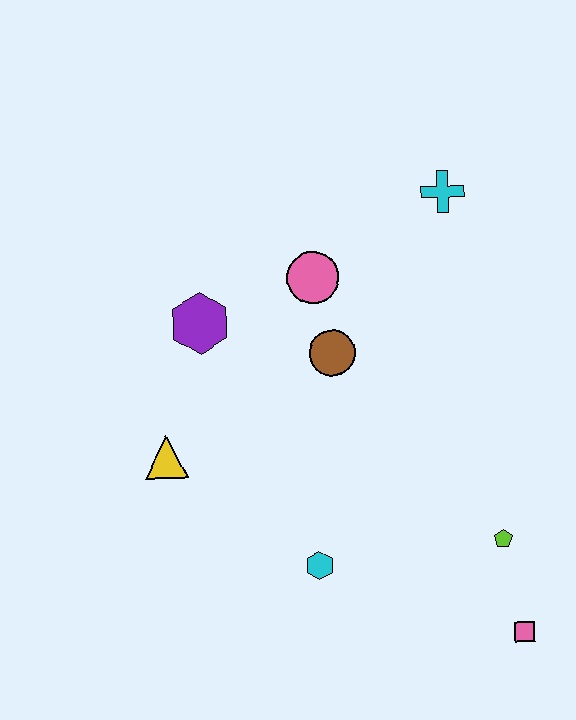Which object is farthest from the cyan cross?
The pink square is farthest from the cyan cross.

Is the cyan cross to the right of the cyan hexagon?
Yes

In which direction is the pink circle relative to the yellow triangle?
The pink circle is above the yellow triangle.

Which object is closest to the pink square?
The lime pentagon is closest to the pink square.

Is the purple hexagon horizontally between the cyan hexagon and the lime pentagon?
No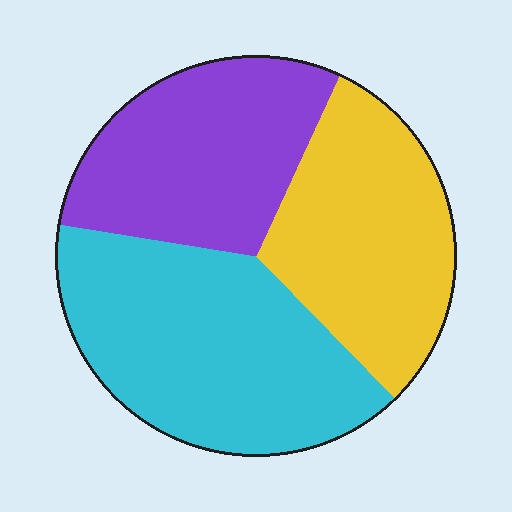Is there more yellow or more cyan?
Cyan.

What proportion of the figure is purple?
Purple takes up about one third (1/3) of the figure.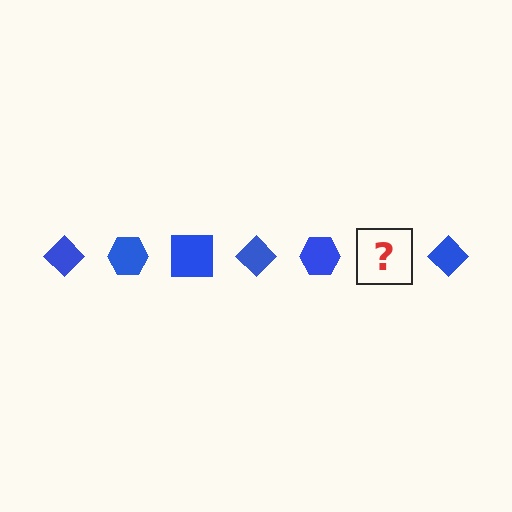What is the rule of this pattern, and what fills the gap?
The rule is that the pattern cycles through diamond, hexagon, square shapes in blue. The gap should be filled with a blue square.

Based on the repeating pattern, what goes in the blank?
The blank should be a blue square.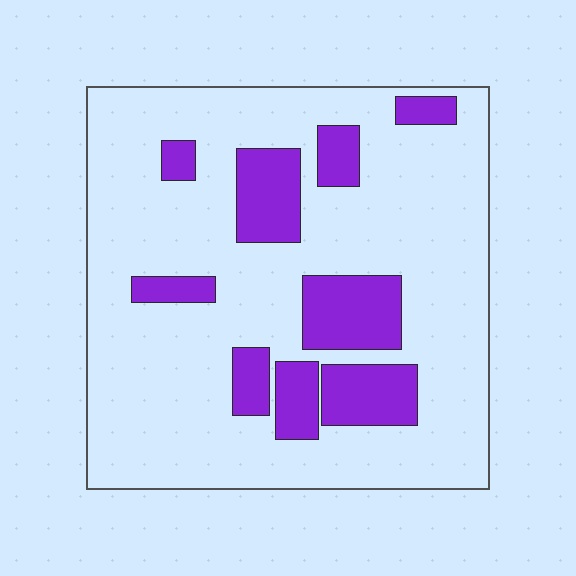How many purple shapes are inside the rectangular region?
9.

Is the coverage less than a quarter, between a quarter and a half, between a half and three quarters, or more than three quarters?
Less than a quarter.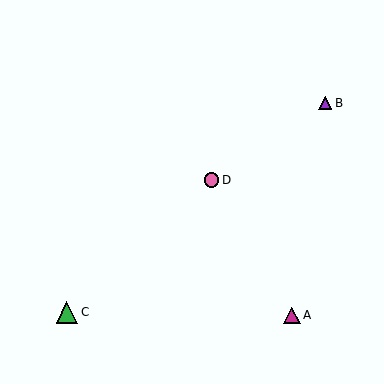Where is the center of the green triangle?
The center of the green triangle is at (67, 312).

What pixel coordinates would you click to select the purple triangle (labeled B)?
Click at (325, 103) to select the purple triangle B.